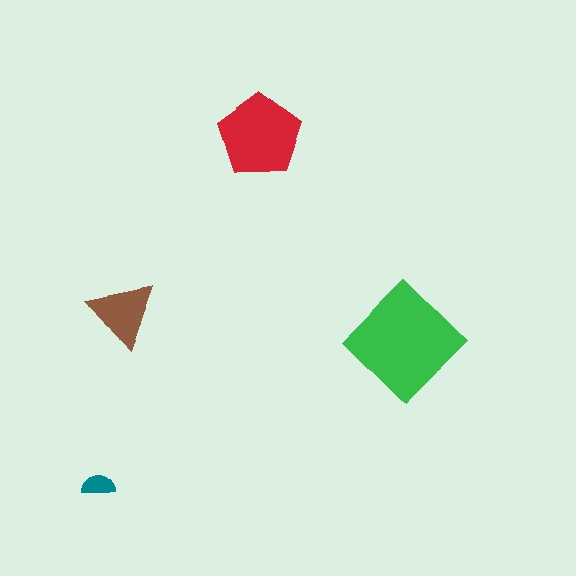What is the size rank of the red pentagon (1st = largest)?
2nd.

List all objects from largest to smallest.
The green diamond, the red pentagon, the brown triangle, the teal semicircle.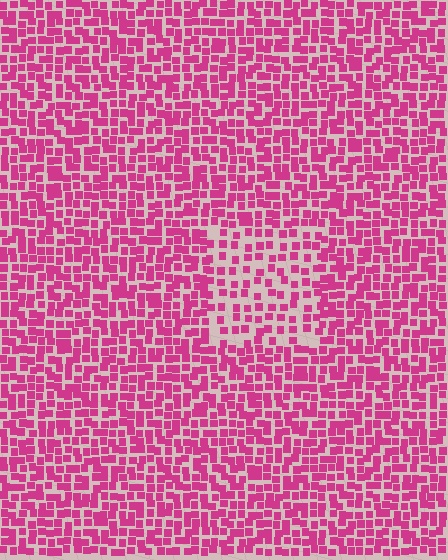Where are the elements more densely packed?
The elements are more densely packed outside the rectangle boundary.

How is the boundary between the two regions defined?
The boundary is defined by a change in element density (approximately 1.7x ratio). All elements are the same color, size, and shape.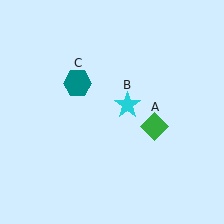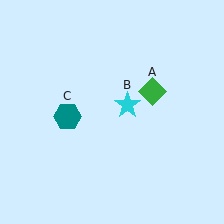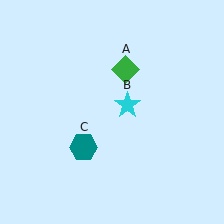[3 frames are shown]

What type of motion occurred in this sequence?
The green diamond (object A), teal hexagon (object C) rotated counterclockwise around the center of the scene.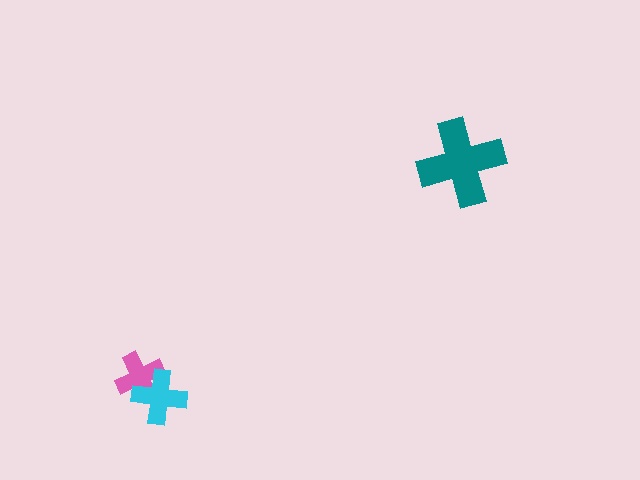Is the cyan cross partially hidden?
No, no other shape covers it.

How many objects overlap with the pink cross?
1 object overlaps with the pink cross.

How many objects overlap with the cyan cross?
1 object overlaps with the cyan cross.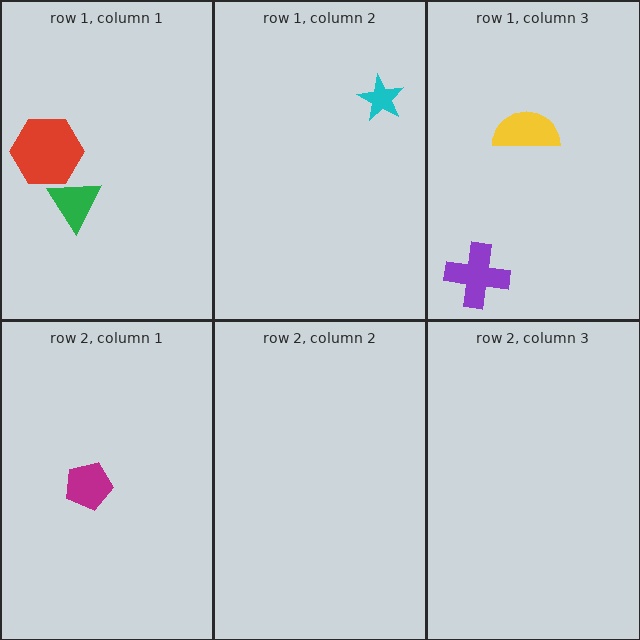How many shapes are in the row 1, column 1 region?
2.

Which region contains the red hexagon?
The row 1, column 1 region.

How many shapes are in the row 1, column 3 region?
2.